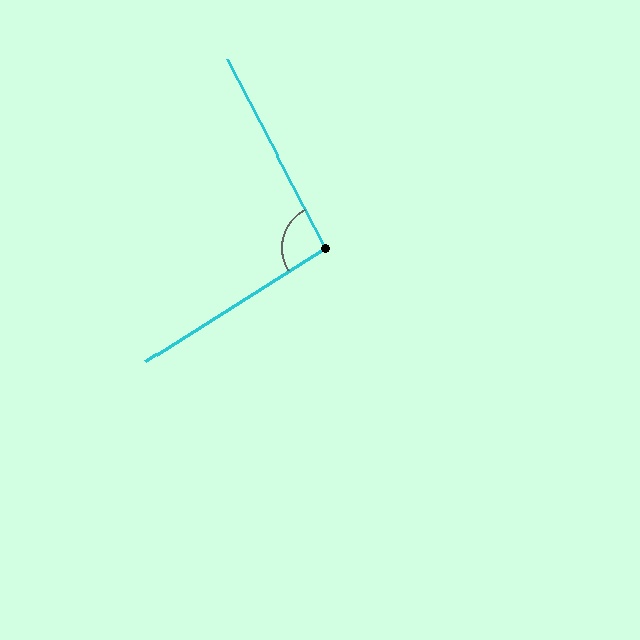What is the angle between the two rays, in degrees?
Approximately 95 degrees.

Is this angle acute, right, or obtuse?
It is approximately a right angle.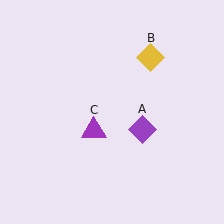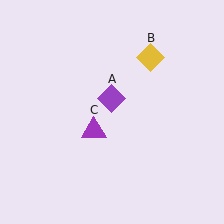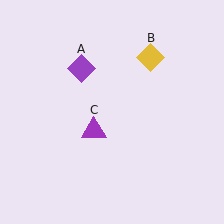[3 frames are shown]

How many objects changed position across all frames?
1 object changed position: purple diamond (object A).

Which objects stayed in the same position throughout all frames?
Yellow diamond (object B) and purple triangle (object C) remained stationary.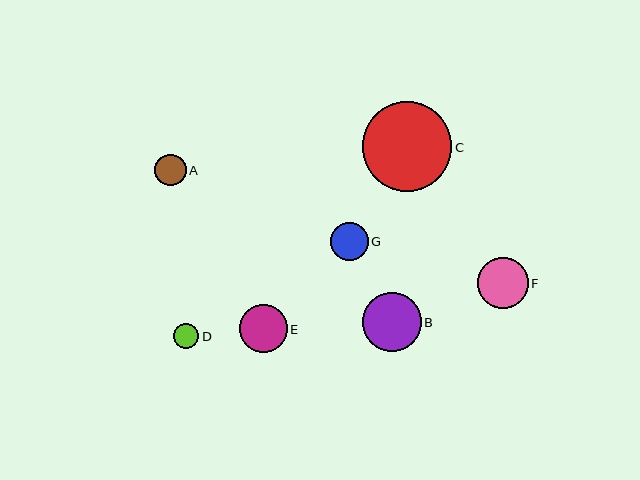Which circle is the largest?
Circle C is the largest with a size of approximately 90 pixels.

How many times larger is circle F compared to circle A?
Circle F is approximately 1.6 times the size of circle A.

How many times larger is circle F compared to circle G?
Circle F is approximately 1.4 times the size of circle G.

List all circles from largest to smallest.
From largest to smallest: C, B, F, E, G, A, D.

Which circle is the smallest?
Circle D is the smallest with a size of approximately 25 pixels.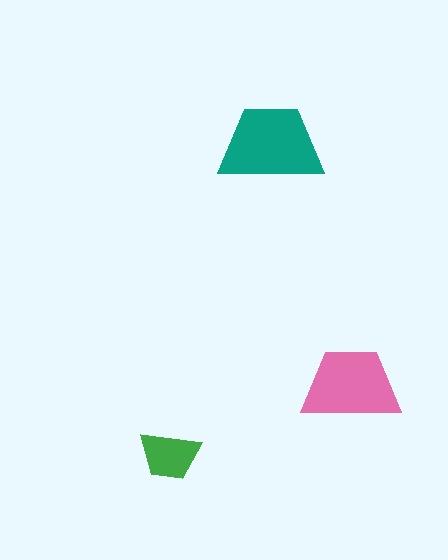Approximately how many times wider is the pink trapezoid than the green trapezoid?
About 1.5 times wider.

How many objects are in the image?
There are 3 objects in the image.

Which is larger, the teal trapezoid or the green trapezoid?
The teal one.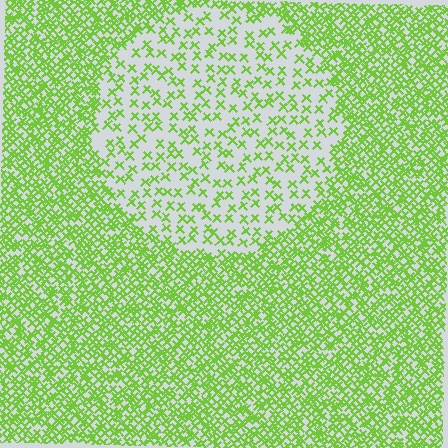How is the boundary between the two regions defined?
The boundary is defined by a change in element density (approximately 2.7x ratio). All elements are the same color, size, and shape.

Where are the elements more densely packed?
The elements are more densely packed outside the circle boundary.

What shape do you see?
I see a circle.